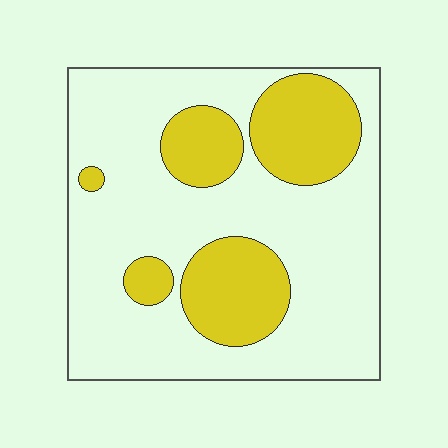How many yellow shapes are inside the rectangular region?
5.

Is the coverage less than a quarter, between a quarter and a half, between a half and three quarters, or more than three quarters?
Between a quarter and a half.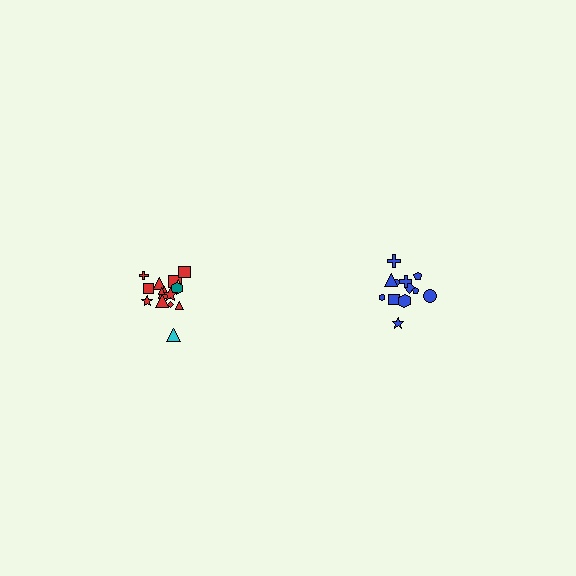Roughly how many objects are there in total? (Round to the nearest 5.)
Roughly 25 objects in total.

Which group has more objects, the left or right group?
The left group.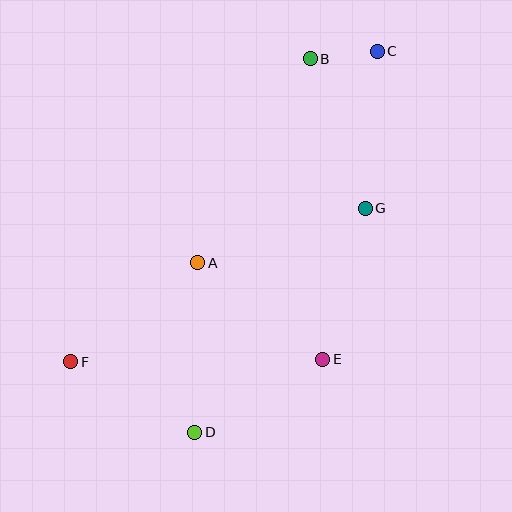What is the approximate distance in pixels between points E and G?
The distance between E and G is approximately 157 pixels.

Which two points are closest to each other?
Points B and C are closest to each other.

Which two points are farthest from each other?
Points C and F are farthest from each other.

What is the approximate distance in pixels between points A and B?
The distance between A and B is approximately 233 pixels.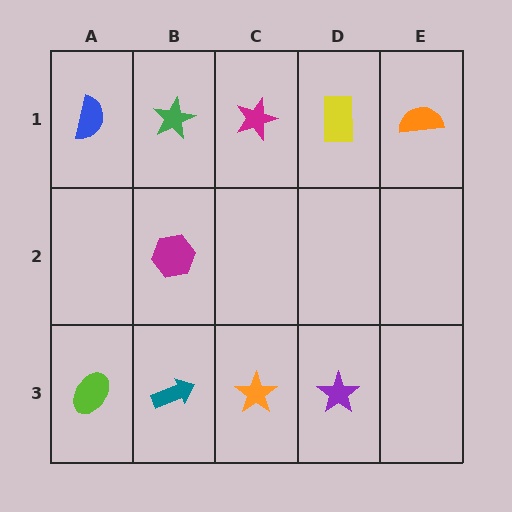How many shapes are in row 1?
5 shapes.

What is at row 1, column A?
A blue semicircle.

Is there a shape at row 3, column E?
No, that cell is empty.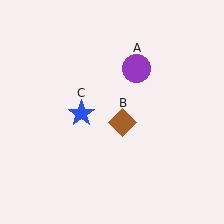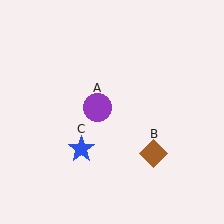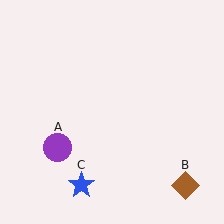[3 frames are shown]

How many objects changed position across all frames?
3 objects changed position: purple circle (object A), brown diamond (object B), blue star (object C).